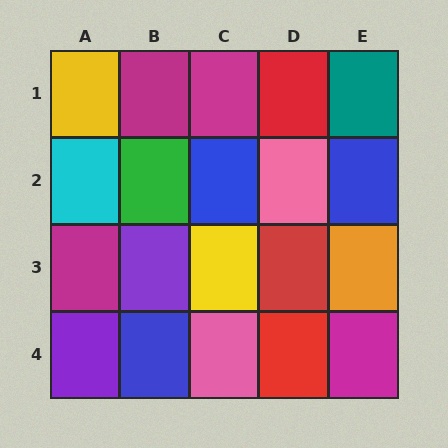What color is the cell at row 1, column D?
Red.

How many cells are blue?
3 cells are blue.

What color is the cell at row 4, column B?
Blue.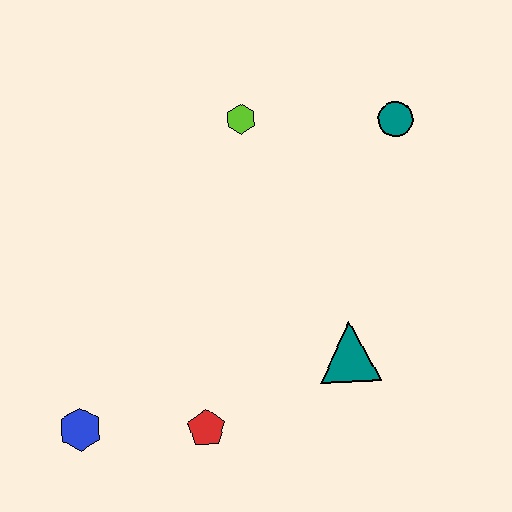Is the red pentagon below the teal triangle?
Yes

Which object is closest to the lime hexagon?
The teal circle is closest to the lime hexagon.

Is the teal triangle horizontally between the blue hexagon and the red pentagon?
No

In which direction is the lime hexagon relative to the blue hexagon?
The lime hexagon is above the blue hexagon.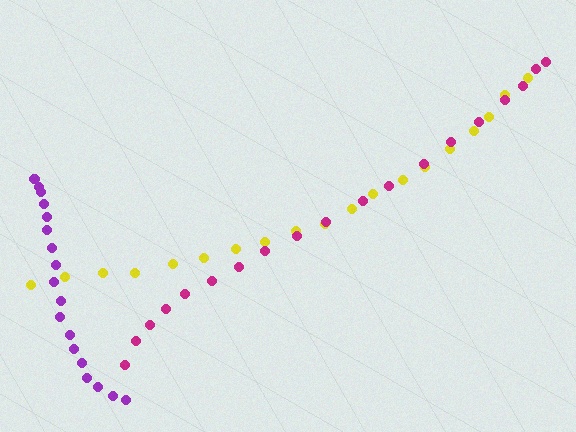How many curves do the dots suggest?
There are 3 distinct paths.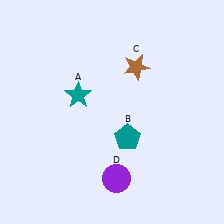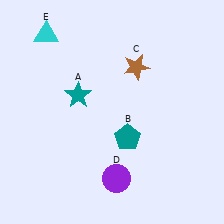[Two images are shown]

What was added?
A cyan triangle (E) was added in Image 2.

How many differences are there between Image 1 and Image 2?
There is 1 difference between the two images.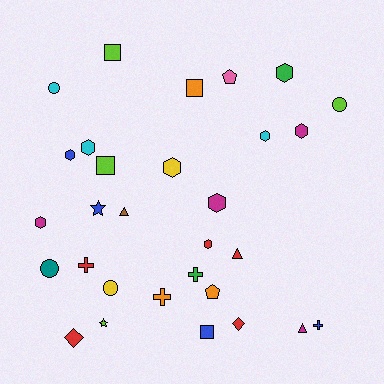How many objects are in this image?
There are 30 objects.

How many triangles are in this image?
There are 3 triangles.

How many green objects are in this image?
There are 2 green objects.